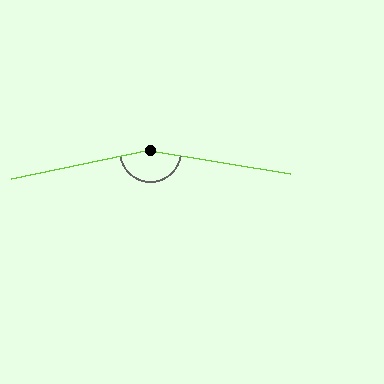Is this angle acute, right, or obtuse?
It is obtuse.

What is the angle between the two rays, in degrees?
Approximately 159 degrees.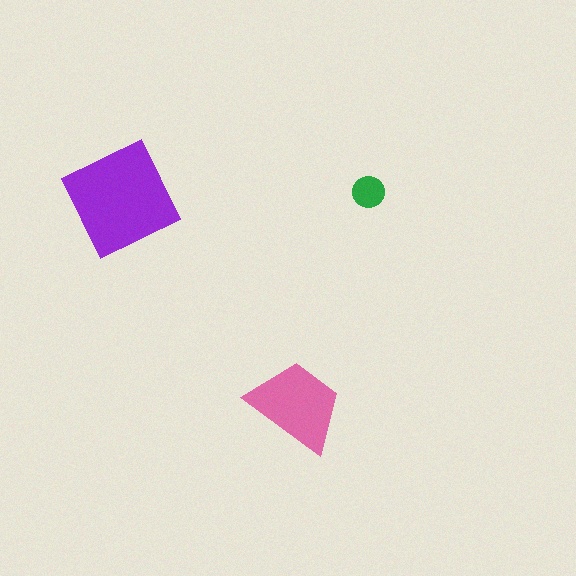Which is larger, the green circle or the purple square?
The purple square.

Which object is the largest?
The purple square.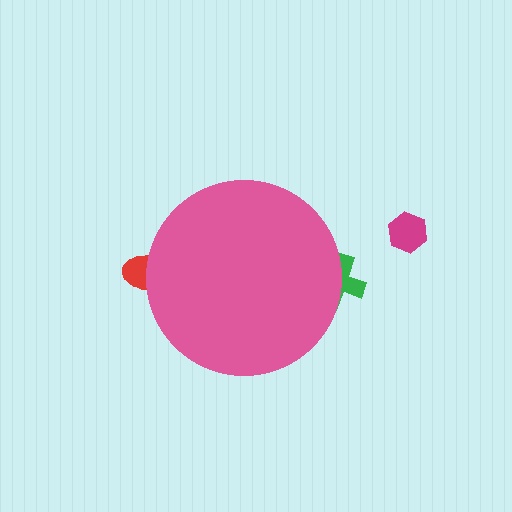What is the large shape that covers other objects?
A pink circle.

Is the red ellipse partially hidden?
Yes, the red ellipse is partially hidden behind the pink circle.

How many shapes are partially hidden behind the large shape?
2 shapes are partially hidden.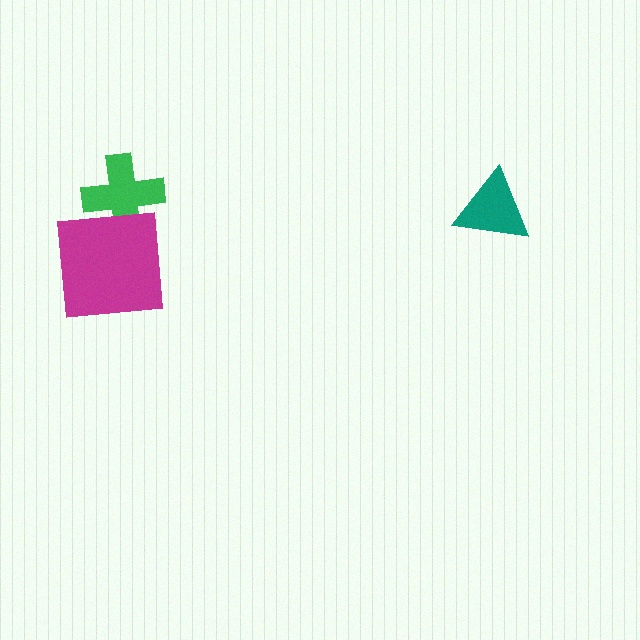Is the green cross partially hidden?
Yes, it is partially covered by another shape.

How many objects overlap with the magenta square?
1 object overlaps with the magenta square.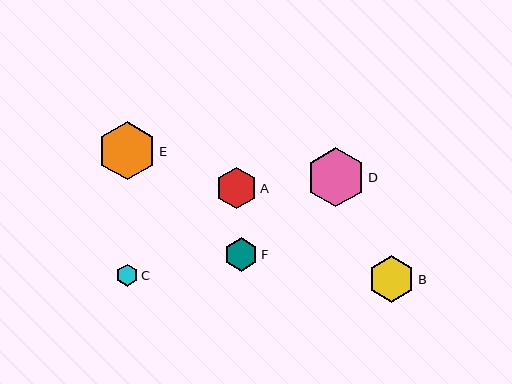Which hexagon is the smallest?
Hexagon C is the smallest with a size of approximately 22 pixels.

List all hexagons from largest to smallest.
From largest to smallest: D, E, B, A, F, C.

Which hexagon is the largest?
Hexagon D is the largest with a size of approximately 59 pixels.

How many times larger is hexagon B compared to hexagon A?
Hexagon B is approximately 1.1 times the size of hexagon A.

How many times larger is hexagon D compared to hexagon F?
Hexagon D is approximately 1.8 times the size of hexagon F.